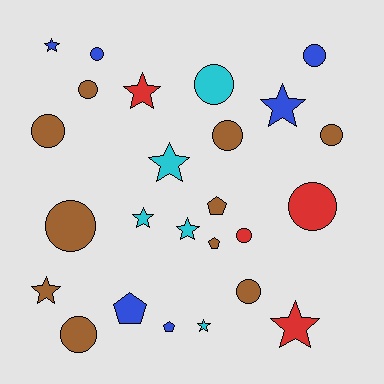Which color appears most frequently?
Brown, with 10 objects.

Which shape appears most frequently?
Circle, with 12 objects.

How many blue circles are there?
There are 2 blue circles.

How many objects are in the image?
There are 25 objects.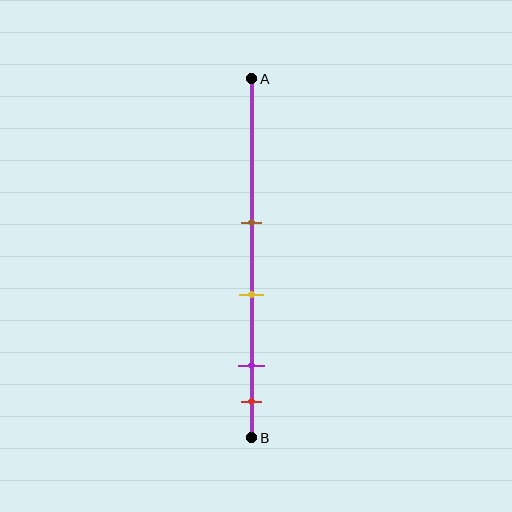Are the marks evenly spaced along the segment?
No, the marks are not evenly spaced.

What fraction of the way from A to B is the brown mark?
The brown mark is approximately 40% (0.4) of the way from A to B.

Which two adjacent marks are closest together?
The purple and red marks are the closest adjacent pair.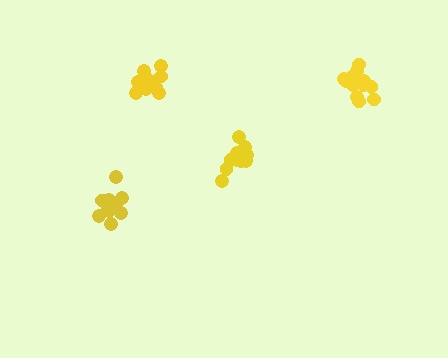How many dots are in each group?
Group 1: 14 dots, Group 2: 11 dots, Group 3: 14 dots, Group 4: 10 dots (49 total).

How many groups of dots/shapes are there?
There are 4 groups.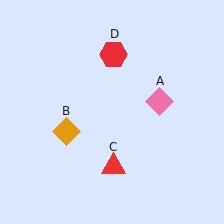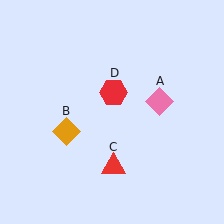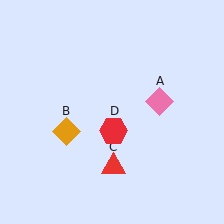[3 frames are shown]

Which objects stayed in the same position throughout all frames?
Pink diamond (object A) and orange diamond (object B) and red triangle (object C) remained stationary.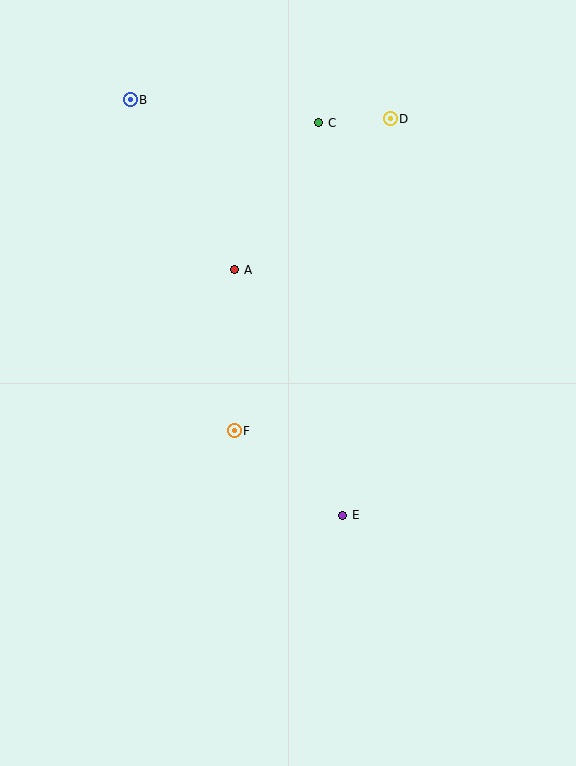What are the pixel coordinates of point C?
Point C is at (319, 123).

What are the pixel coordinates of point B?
Point B is at (130, 100).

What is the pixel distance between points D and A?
The distance between D and A is 217 pixels.